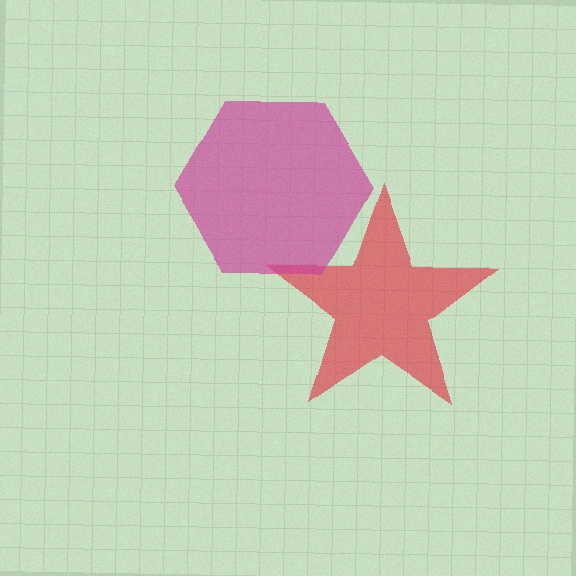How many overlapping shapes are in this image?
There are 2 overlapping shapes in the image.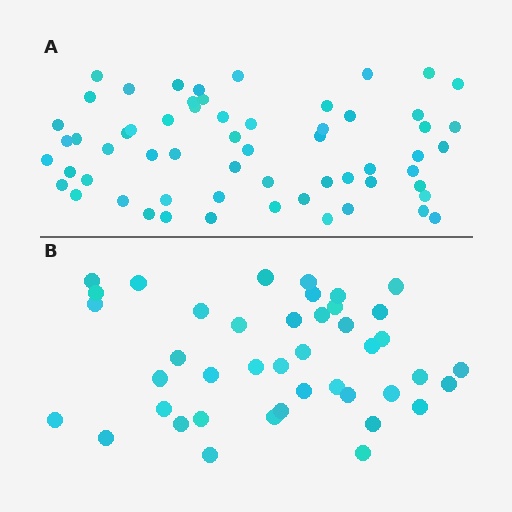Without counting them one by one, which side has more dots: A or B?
Region A (the top region) has more dots.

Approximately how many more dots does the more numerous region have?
Region A has approximately 20 more dots than region B.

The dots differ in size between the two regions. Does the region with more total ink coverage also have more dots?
No. Region B has more total ink coverage because its dots are larger, but region A actually contains more individual dots. Total area can be misleading — the number of items is what matters here.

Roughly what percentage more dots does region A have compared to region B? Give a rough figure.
About 45% more.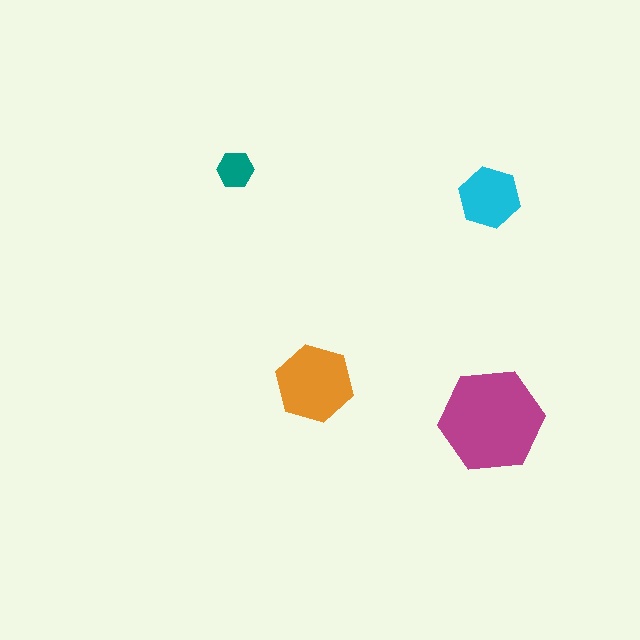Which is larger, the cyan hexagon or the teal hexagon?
The cyan one.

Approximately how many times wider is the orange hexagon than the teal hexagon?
About 2 times wider.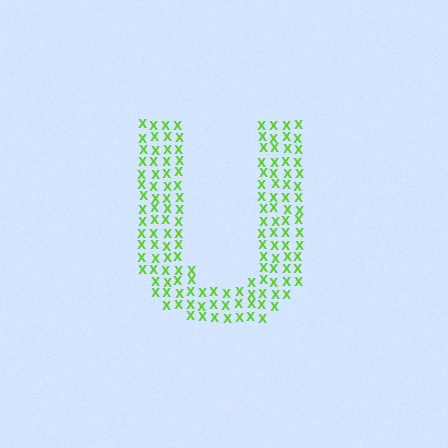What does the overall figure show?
The overall figure shows the letter U.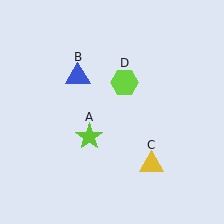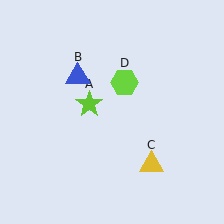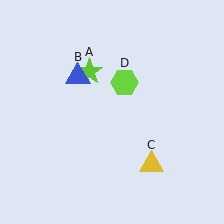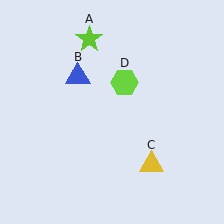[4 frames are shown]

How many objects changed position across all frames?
1 object changed position: lime star (object A).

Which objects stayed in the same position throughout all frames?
Blue triangle (object B) and yellow triangle (object C) and lime hexagon (object D) remained stationary.